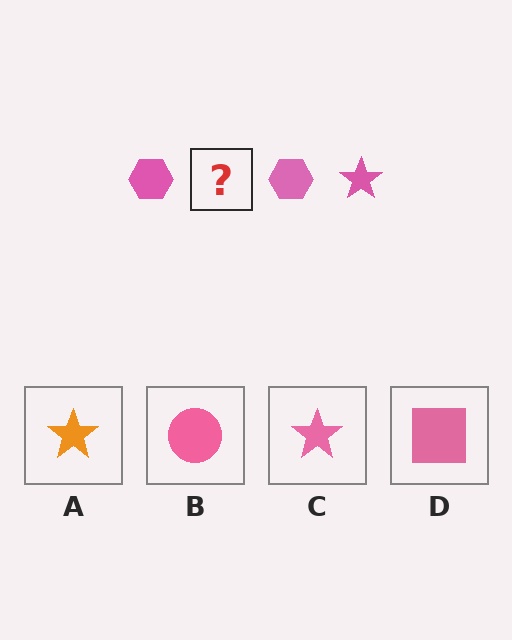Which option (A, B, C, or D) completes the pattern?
C.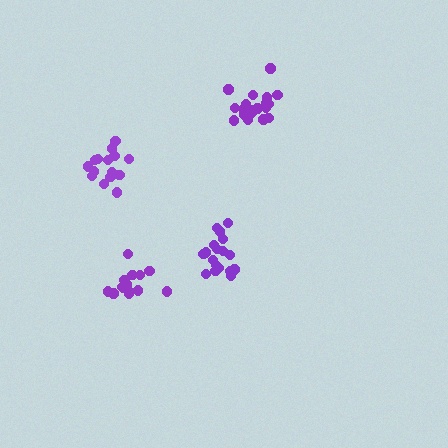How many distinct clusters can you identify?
There are 4 distinct clusters.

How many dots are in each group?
Group 1: 14 dots, Group 2: 20 dots, Group 3: 16 dots, Group 4: 18 dots (68 total).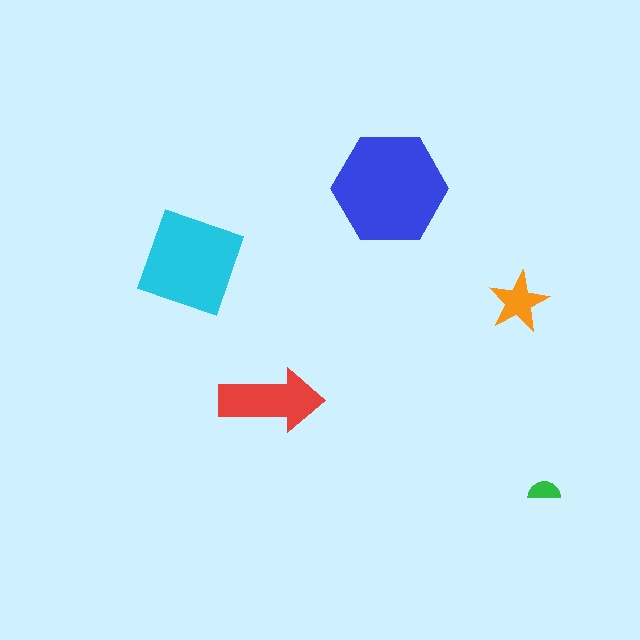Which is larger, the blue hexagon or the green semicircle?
The blue hexagon.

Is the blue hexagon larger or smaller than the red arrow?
Larger.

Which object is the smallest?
The green semicircle.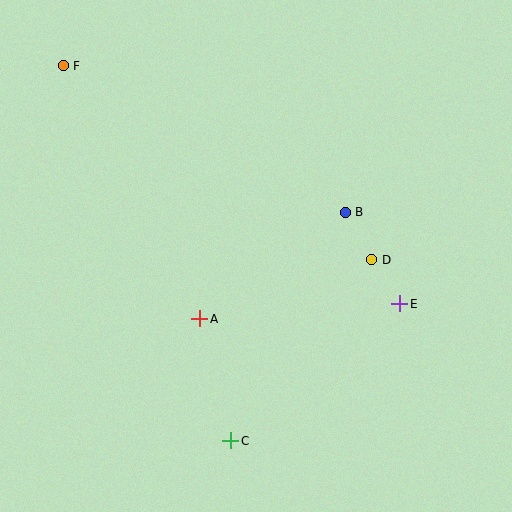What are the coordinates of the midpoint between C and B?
The midpoint between C and B is at (288, 327).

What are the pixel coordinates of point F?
Point F is at (63, 66).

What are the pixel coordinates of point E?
Point E is at (400, 304).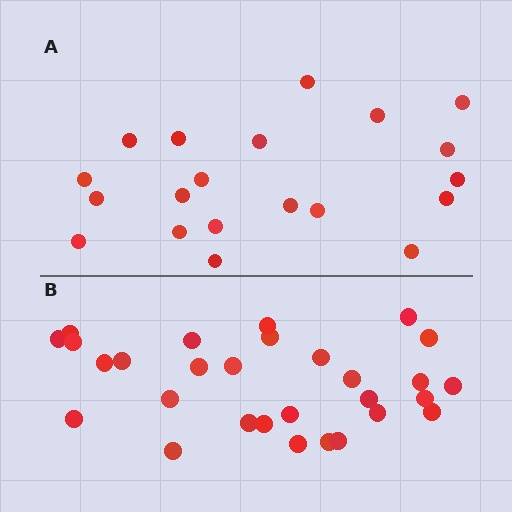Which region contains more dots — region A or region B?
Region B (the bottom region) has more dots.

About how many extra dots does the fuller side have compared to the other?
Region B has roughly 8 or so more dots than region A.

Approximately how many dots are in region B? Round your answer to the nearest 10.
About 30 dots. (The exact count is 29, which rounds to 30.)